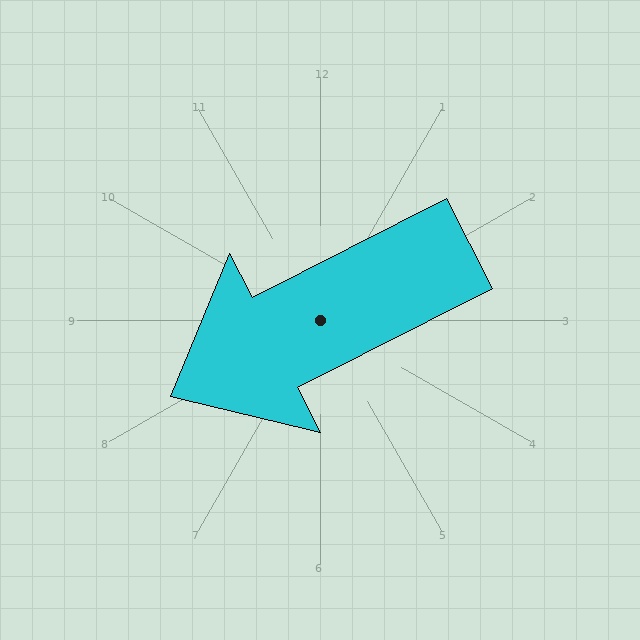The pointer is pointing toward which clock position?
Roughly 8 o'clock.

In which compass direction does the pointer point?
Southwest.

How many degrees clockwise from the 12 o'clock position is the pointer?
Approximately 243 degrees.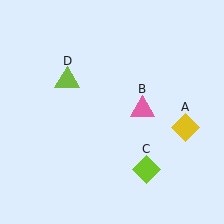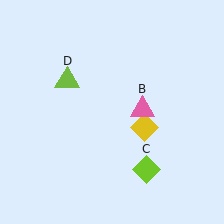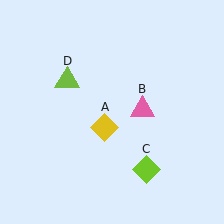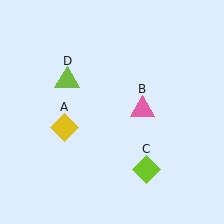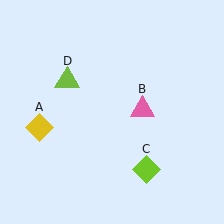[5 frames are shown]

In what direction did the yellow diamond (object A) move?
The yellow diamond (object A) moved left.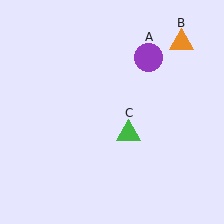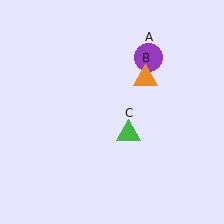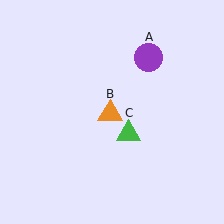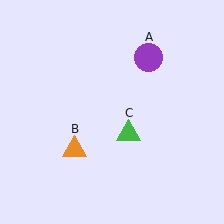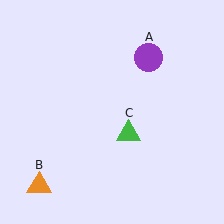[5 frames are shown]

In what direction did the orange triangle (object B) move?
The orange triangle (object B) moved down and to the left.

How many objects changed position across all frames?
1 object changed position: orange triangle (object B).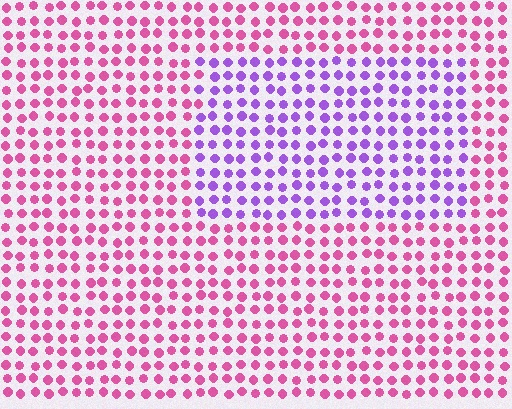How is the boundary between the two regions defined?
The boundary is defined purely by a slight shift in hue (about 52 degrees). Spacing, size, and orientation are identical on both sides.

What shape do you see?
I see a rectangle.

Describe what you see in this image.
The image is filled with small pink elements in a uniform arrangement. A rectangle-shaped region is visible where the elements are tinted to a slightly different hue, forming a subtle color boundary.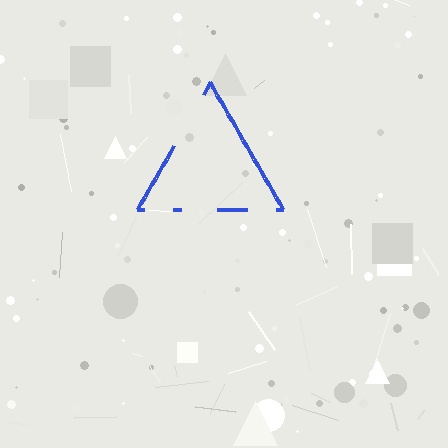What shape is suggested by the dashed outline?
The dashed outline suggests a triangle.